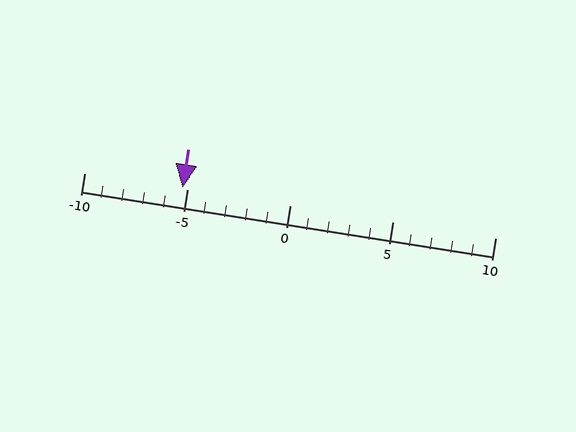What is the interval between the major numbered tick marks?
The major tick marks are spaced 5 units apart.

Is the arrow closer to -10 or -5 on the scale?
The arrow is closer to -5.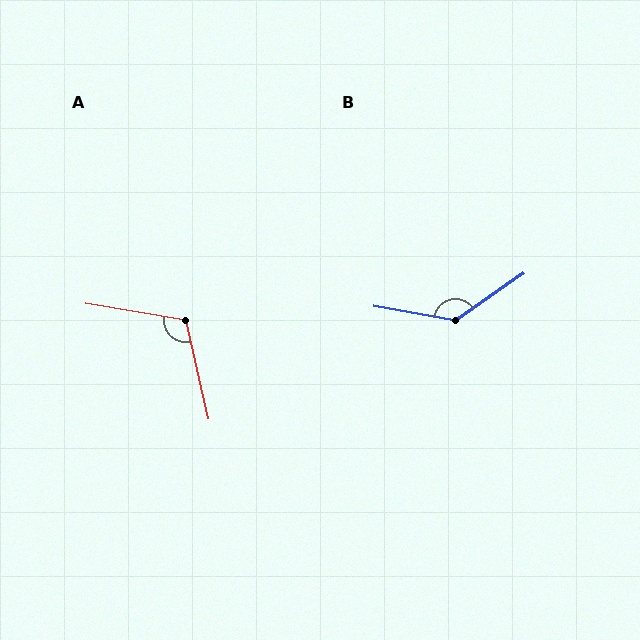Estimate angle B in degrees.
Approximately 135 degrees.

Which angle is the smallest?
A, at approximately 112 degrees.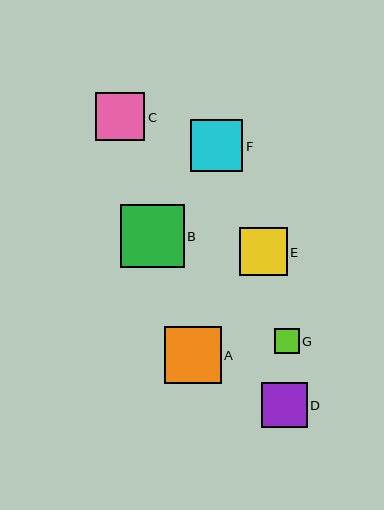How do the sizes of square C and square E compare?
Square C and square E are approximately the same size.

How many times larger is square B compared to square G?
Square B is approximately 2.6 times the size of square G.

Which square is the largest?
Square B is the largest with a size of approximately 63 pixels.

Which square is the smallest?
Square G is the smallest with a size of approximately 25 pixels.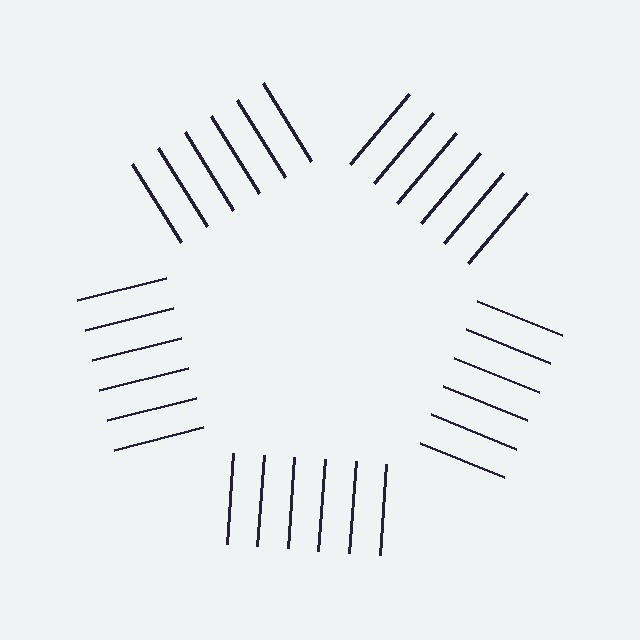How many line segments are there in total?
30 — 6 along each of the 5 edges.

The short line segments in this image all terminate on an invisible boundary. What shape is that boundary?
An illusory pentagon — the line segments terminate on its edges but no continuous stroke is drawn.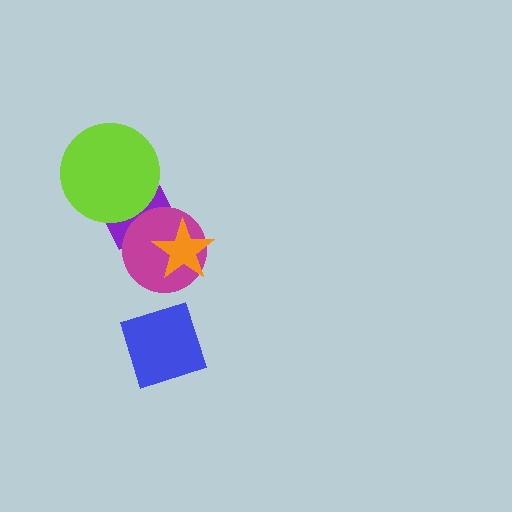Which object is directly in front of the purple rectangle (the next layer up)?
The magenta circle is directly in front of the purple rectangle.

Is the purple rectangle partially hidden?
Yes, it is partially covered by another shape.